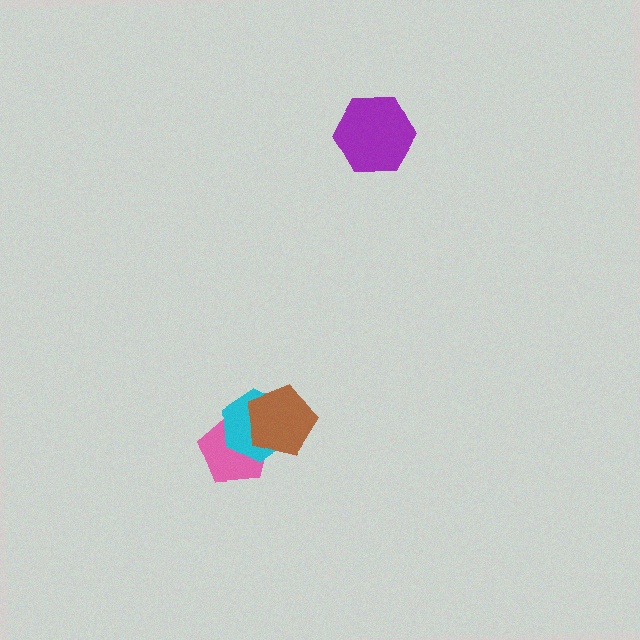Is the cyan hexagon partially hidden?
Yes, it is partially covered by another shape.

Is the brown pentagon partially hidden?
No, no other shape covers it.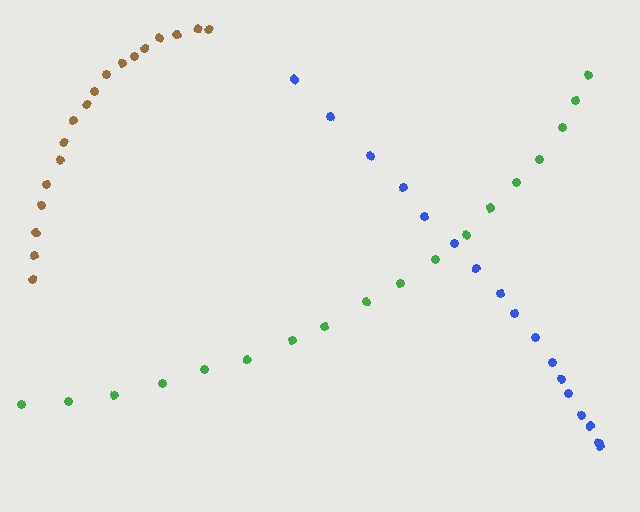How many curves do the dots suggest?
There are 3 distinct paths.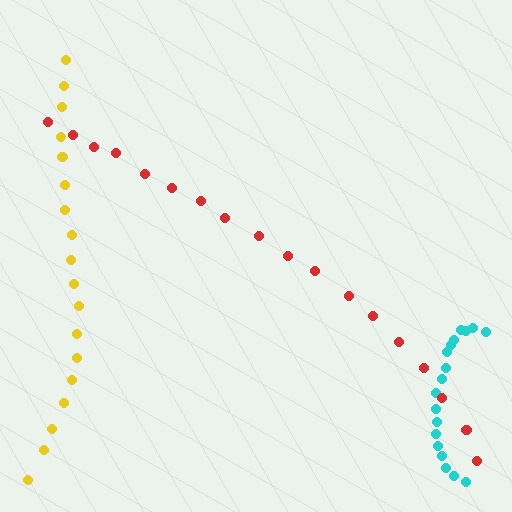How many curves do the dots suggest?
There are 3 distinct paths.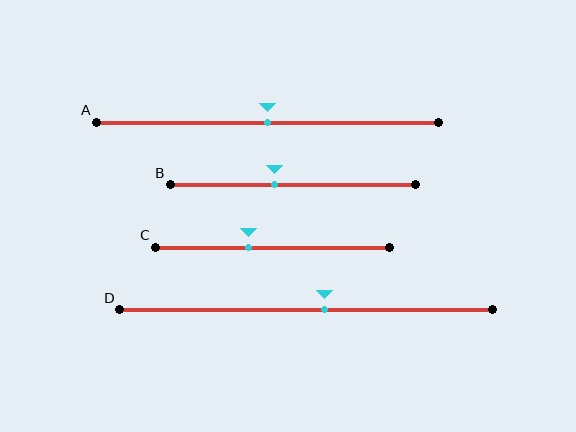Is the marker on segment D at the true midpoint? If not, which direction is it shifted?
No, the marker on segment D is shifted to the right by about 5% of the segment length.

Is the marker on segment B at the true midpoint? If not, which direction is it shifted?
No, the marker on segment B is shifted to the left by about 7% of the segment length.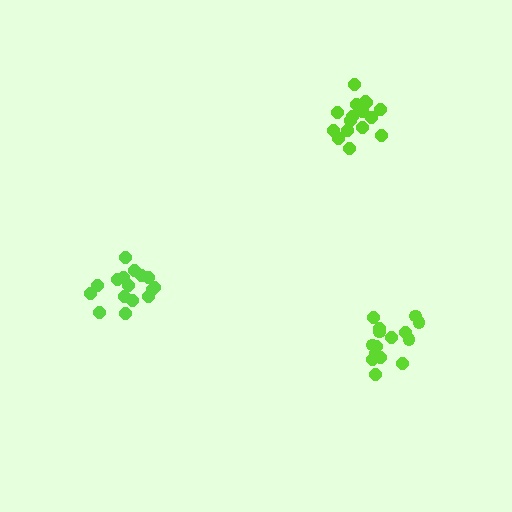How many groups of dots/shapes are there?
There are 3 groups.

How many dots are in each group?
Group 1: 16 dots, Group 2: 15 dots, Group 3: 16 dots (47 total).